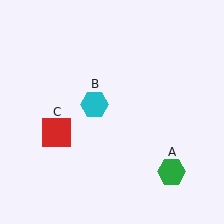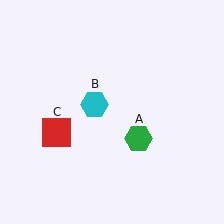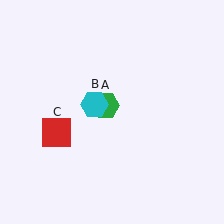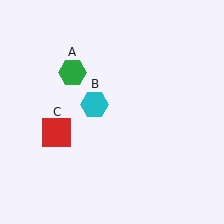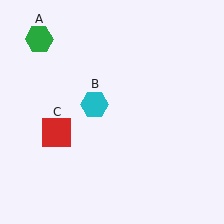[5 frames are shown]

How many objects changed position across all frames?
1 object changed position: green hexagon (object A).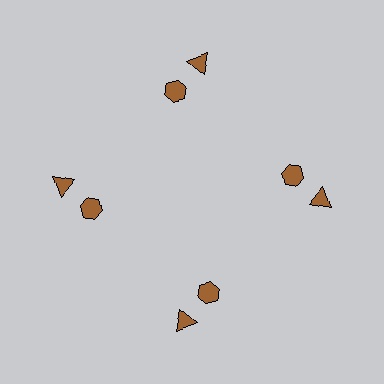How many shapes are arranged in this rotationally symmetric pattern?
There are 8 shapes, arranged in 4 groups of 2.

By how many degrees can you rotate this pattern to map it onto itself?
The pattern maps onto itself every 90 degrees of rotation.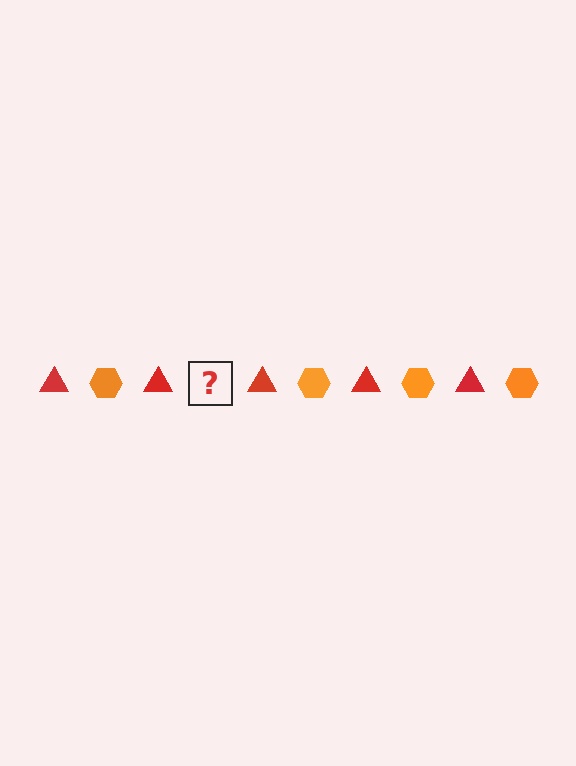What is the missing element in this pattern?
The missing element is an orange hexagon.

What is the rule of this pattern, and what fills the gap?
The rule is that the pattern alternates between red triangle and orange hexagon. The gap should be filled with an orange hexagon.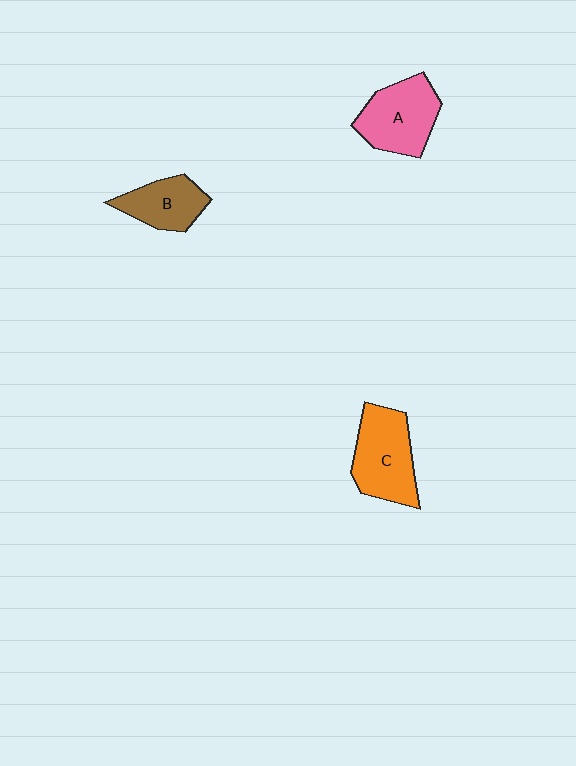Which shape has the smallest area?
Shape B (brown).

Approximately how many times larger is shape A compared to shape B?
Approximately 1.4 times.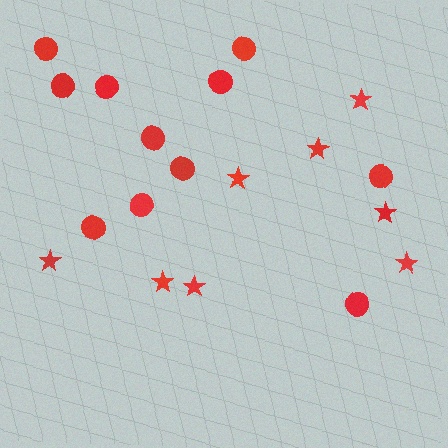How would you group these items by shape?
There are 2 groups: one group of stars (8) and one group of circles (11).